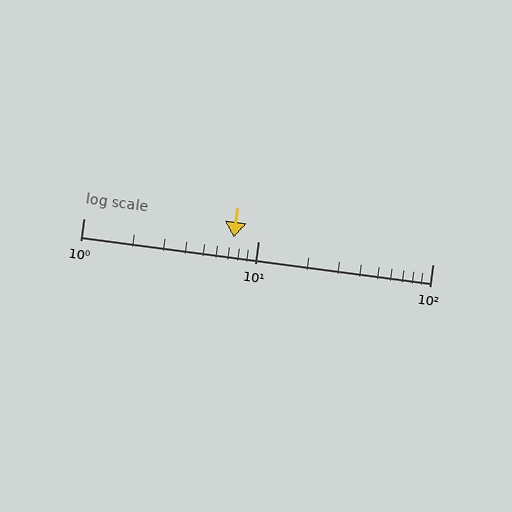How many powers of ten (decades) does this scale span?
The scale spans 2 decades, from 1 to 100.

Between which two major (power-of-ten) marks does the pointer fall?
The pointer is between 1 and 10.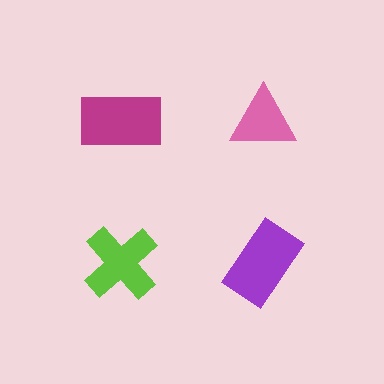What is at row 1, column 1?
A magenta rectangle.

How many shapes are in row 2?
2 shapes.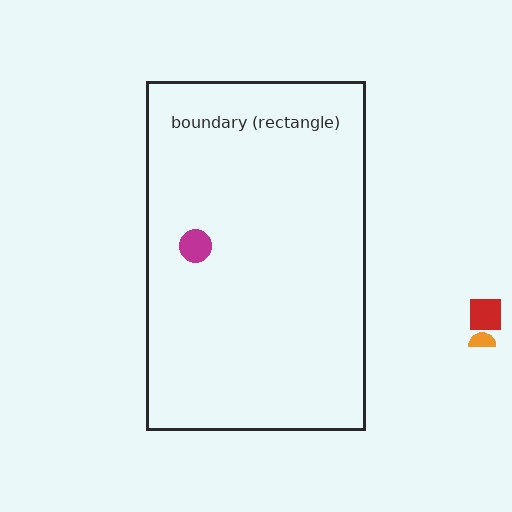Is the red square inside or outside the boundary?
Outside.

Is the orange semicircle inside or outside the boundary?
Outside.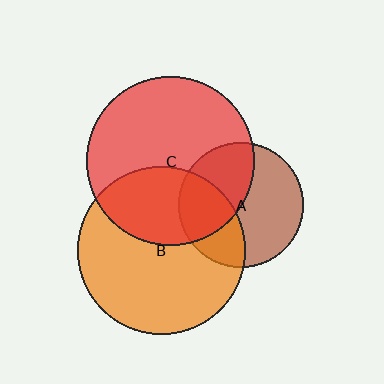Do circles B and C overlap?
Yes.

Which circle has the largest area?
Circle C (red).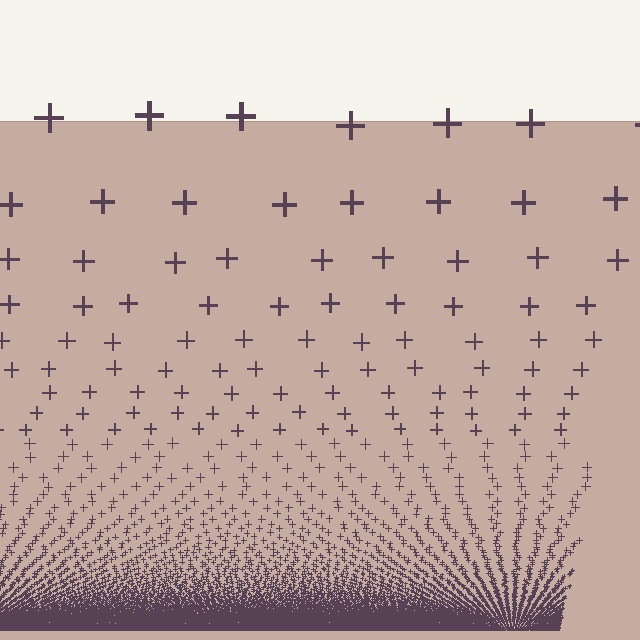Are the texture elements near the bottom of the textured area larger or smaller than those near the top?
Smaller. The gradient is inverted — elements near the bottom are smaller and denser.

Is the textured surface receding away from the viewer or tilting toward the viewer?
The surface appears to tilt toward the viewer. Texture elements get larger and sparser toward the top.